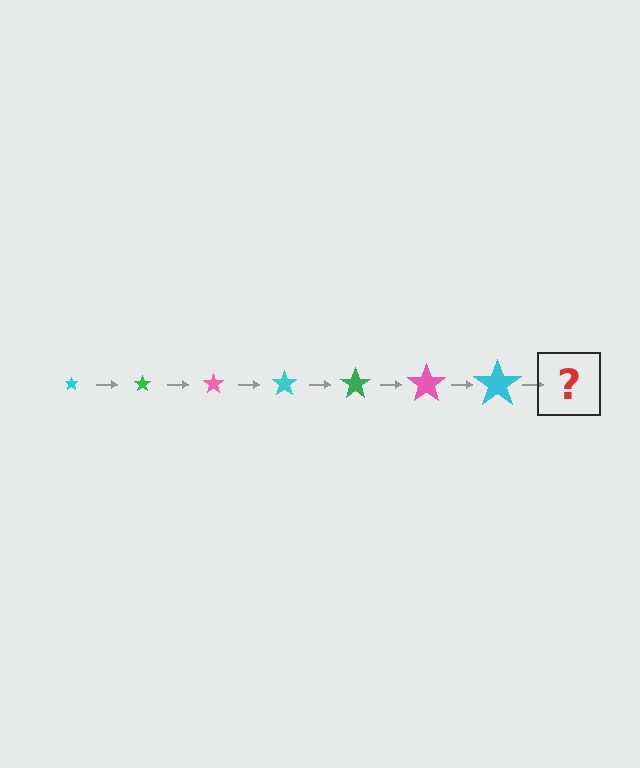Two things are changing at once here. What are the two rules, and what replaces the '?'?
The two rules are that the star grows larger each step and the color cycles through cyan, green, and pink. The '?' should be a green star, larger than the previous one.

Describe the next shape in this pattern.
It should be a green star, larger than the previous one.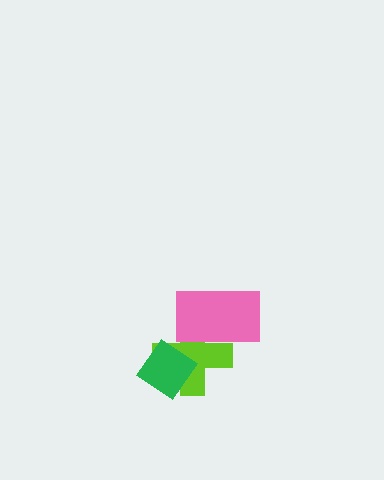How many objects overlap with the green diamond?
1 object overlaps with the green diamond.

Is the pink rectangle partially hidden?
No, no other shape covers it.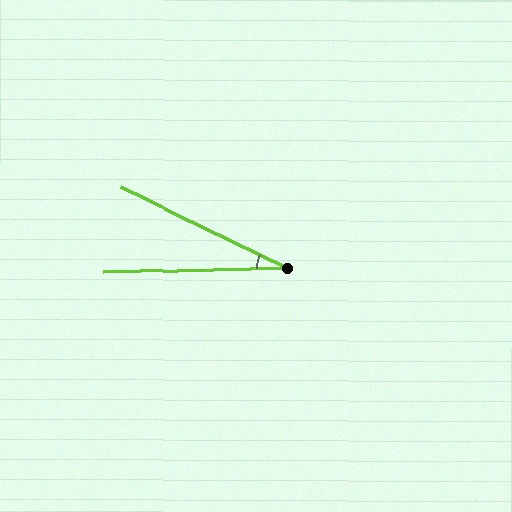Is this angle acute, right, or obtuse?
It is acute.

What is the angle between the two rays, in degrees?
Approximately 27 degrees.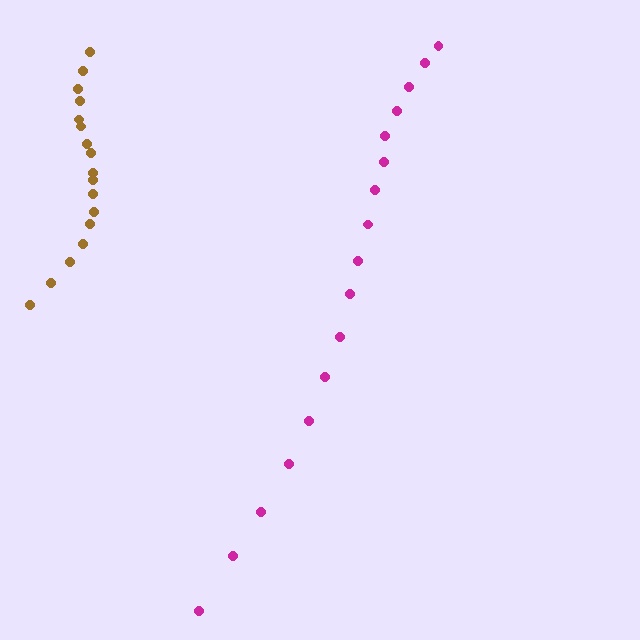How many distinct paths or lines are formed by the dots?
There are 2 distinct paths.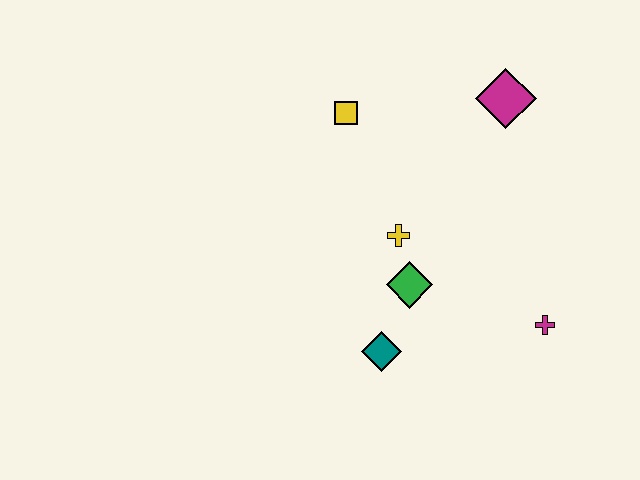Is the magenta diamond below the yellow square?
No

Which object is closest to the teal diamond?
The green diamond is closest to the teal diamond.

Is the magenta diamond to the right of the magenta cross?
No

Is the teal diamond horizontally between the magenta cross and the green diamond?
No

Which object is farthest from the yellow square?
The magenta cross is farthest from the yellow square.